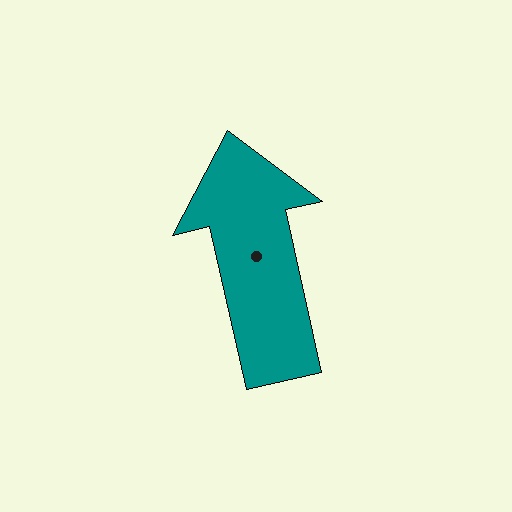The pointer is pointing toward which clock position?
Roughly 12 o'clock.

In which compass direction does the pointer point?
North.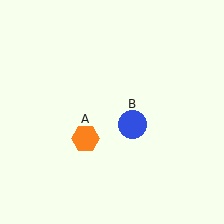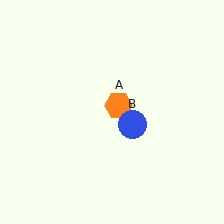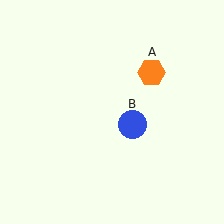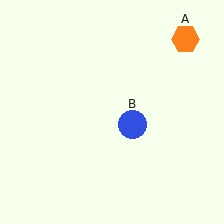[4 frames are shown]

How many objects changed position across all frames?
1 object changed position: orange hexagon (object A).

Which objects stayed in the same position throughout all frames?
Blue circle (object B) remained stationary.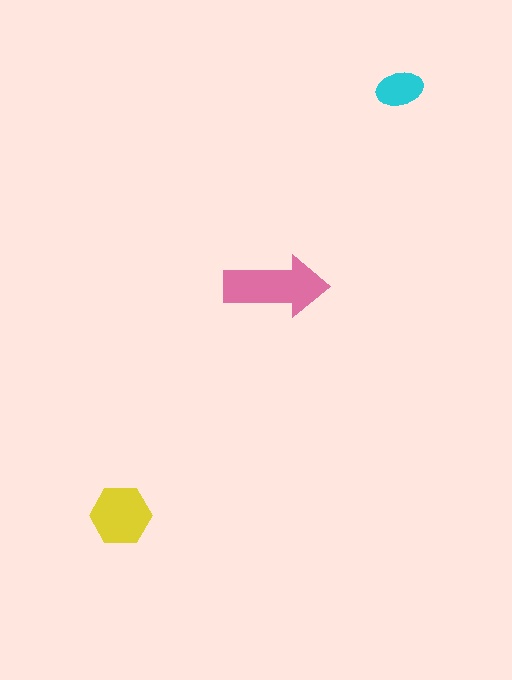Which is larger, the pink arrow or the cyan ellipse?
The pink arrow.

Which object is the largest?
The pink arrow.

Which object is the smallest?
The cyan ellipse.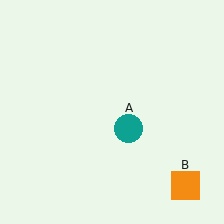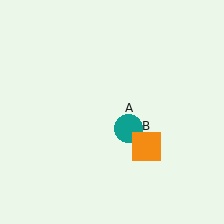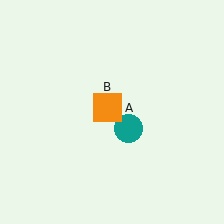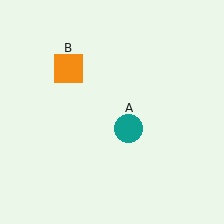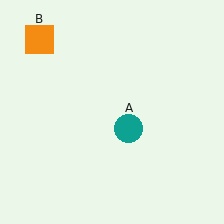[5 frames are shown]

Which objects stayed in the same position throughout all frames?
Teal circle (object A) remained stationary.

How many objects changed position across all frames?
1 object changed position: orange square (object B).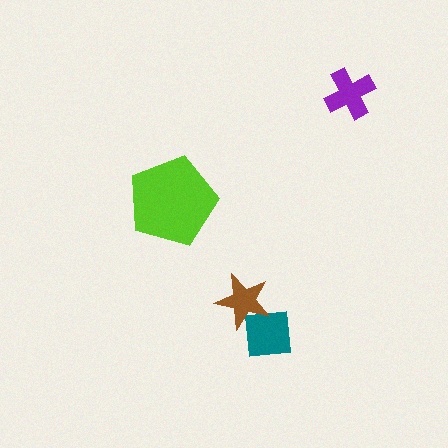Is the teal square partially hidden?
Yes, it is partially covered by another shape.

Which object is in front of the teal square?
The brown star is in front of the teal square.